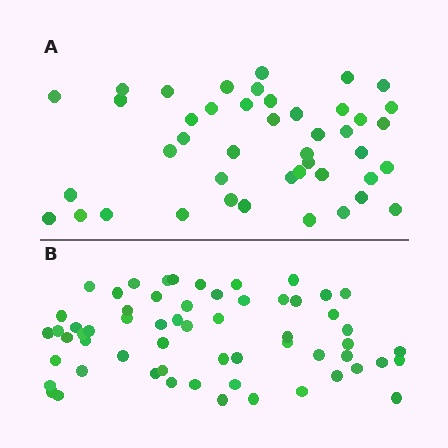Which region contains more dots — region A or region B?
Region B (the bottom region) has more dots.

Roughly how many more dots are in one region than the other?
Region B has approximately 15 more dots than region A.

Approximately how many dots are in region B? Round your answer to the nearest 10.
About 60 dots.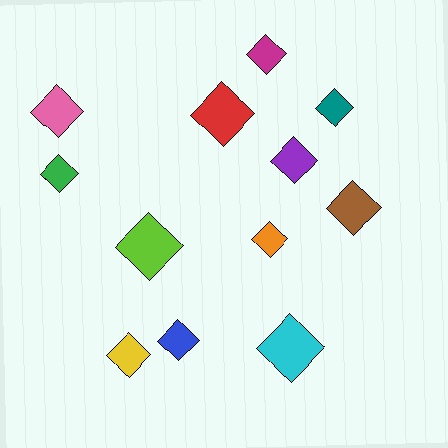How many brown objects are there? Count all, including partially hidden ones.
There is 1 brown object.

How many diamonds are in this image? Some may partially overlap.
There are 12 diamonds.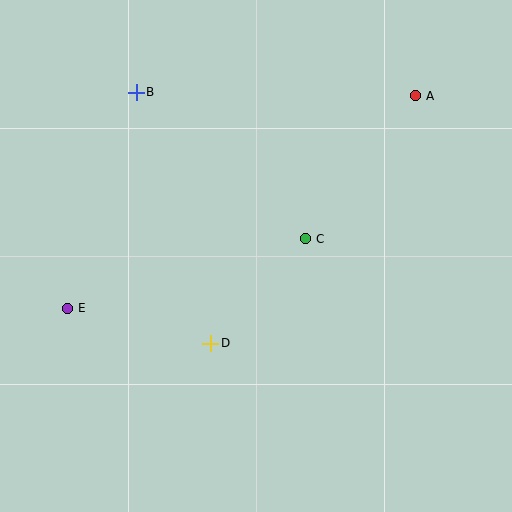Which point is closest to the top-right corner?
Point A is closest to the top-right corner.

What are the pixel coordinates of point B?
Point B is at (136, 92).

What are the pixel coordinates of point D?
Point D is at (211, 343).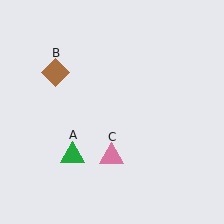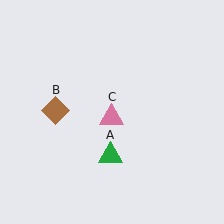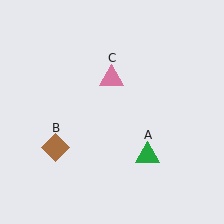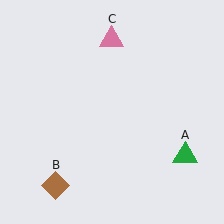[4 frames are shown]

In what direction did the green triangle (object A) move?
The green triangle (object A) moved right.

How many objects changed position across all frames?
3 objects changed position: green triangle (object A), brown diamond (object B), pink triangle (object C).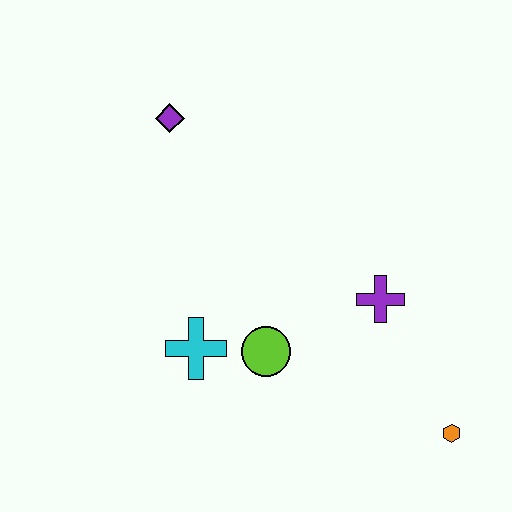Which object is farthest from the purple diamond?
The orange hexagon is farthest from the purple diamond.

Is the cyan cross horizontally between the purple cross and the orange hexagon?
No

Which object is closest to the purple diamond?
The cyan cross is closest to the purple diamond.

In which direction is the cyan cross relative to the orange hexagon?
The cyan cross is to the left of the orange hexagon.